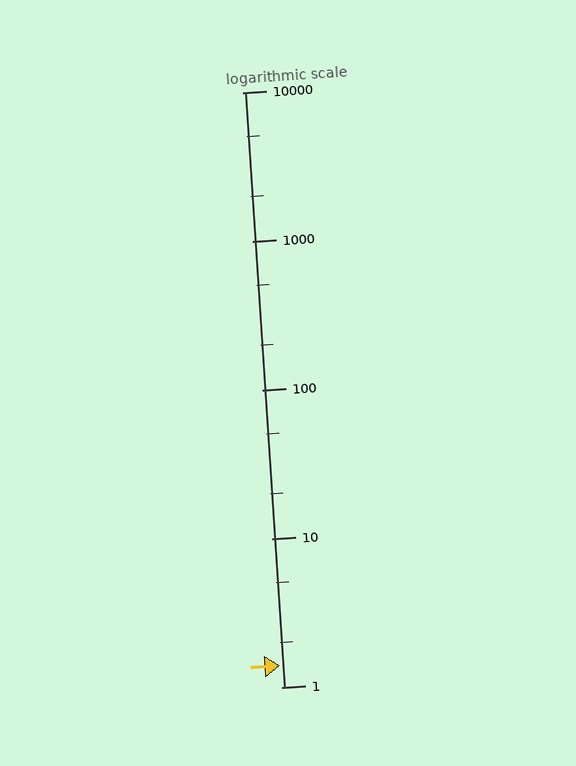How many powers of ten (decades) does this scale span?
The scale spans 4 decades, from 1 to 10000.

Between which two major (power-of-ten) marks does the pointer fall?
The pointer is between 1 and 10.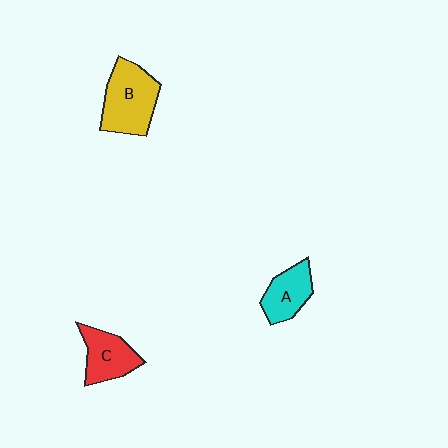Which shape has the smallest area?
Shape A (cyan).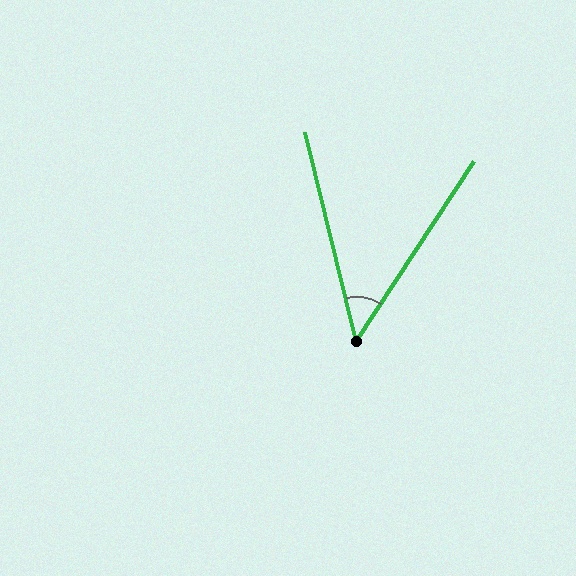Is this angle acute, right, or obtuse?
It is acute.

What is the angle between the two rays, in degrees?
Approximately 47 degrees.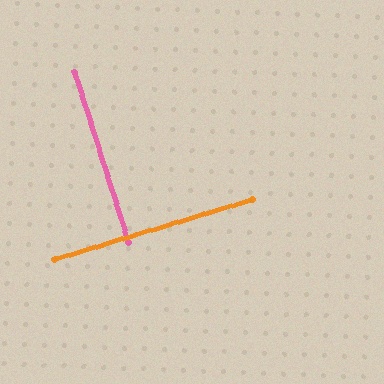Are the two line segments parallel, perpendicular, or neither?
Perpendicular — they meet at approximately 89°.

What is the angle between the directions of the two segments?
Approximately 89 degrees.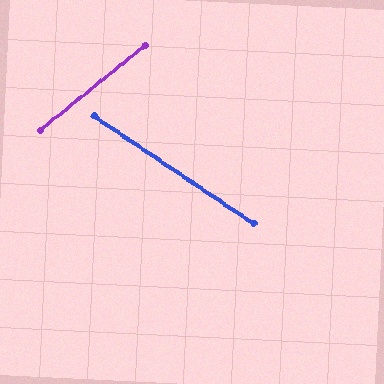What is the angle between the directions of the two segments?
Approximately 73 degrees.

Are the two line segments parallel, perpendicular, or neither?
Neither parallel nor perpendicular — they differ by about 73°.